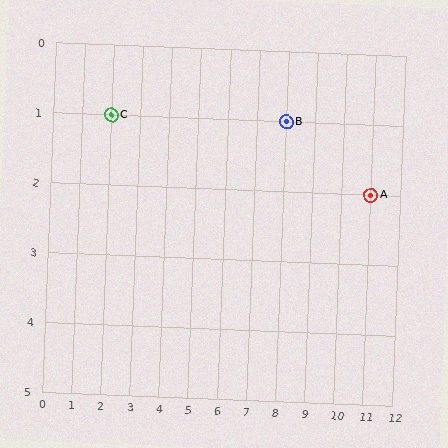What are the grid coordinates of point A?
Point A is at grid coordinates (11, 2).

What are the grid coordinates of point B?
Point B is at grid coordinates (8, 1).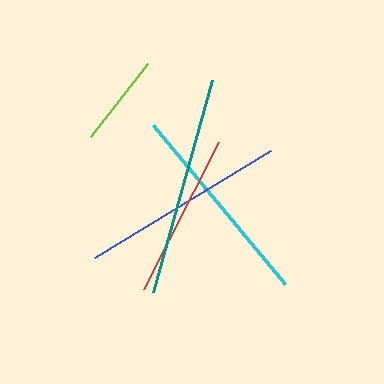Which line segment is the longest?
The teal line is the longest at approximately 220 pixels.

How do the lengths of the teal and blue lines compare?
The teal and blue lines are approximately the same length.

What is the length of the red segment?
The red segment is approximately 165 pixels long.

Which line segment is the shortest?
The lime line is the shortest at approximately 93 pixels.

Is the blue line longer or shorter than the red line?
The blue line is longer than the red line.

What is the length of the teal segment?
The teal segment is approximately 220 pixels long.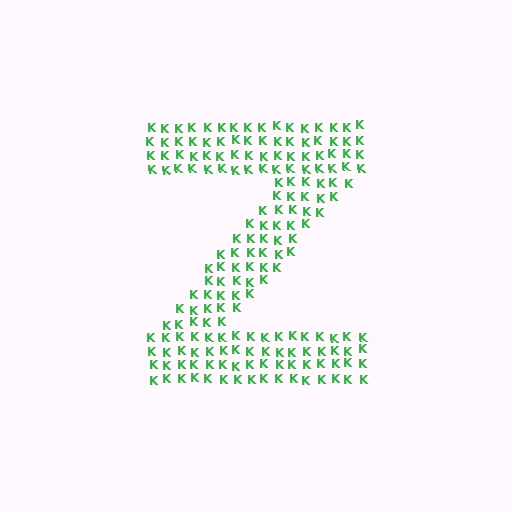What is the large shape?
The large shape is the letter Z.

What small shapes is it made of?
It is made of small letter K's.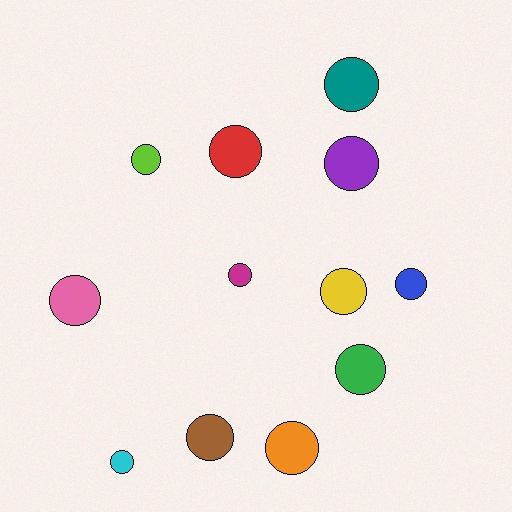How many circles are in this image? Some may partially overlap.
There are 12 circles.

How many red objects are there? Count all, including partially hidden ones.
There is 1 red object.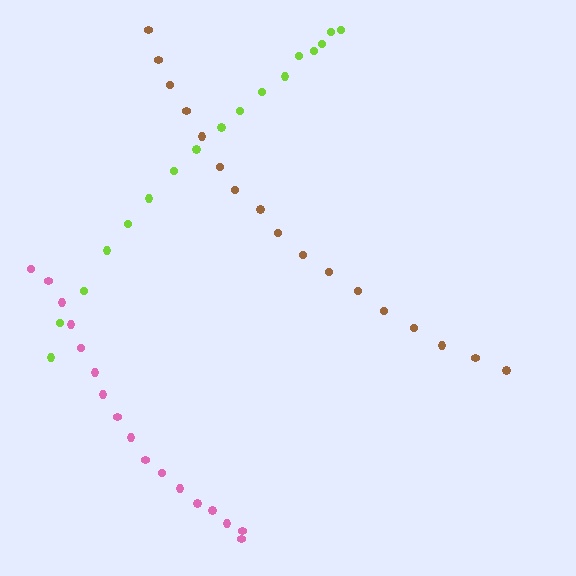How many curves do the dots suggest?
There are 3 distinct paths.